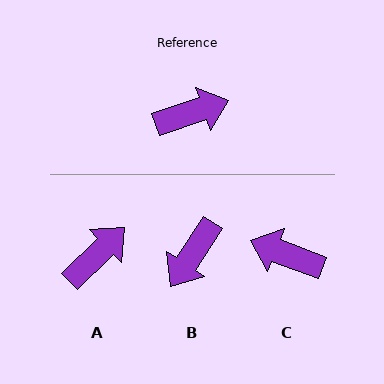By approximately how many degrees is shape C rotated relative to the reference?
Approximately 141 degrees counter-clockwise.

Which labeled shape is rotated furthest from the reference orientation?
B, about 142 degrees away.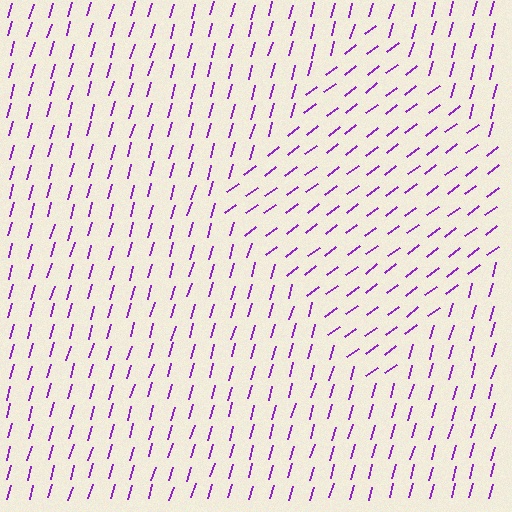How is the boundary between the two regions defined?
The boundary is defined purely by a change in line orientation (approximately 38 degrees difference). All lines are the same color and thickness.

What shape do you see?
I see a diamond.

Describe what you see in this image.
The image is filled with small purple line segments. A diamond region in the image has lines oriented differently from the surrounding lines, creating a visible texture boundary.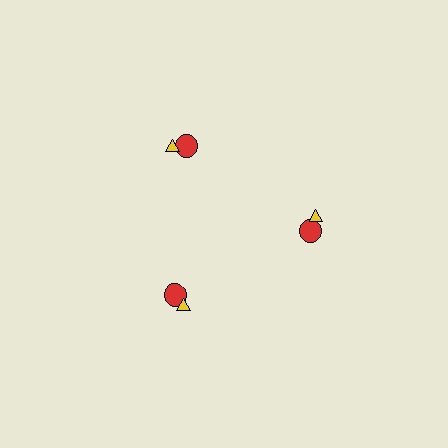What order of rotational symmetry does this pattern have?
This pattern has 3-fold rotational symmetry.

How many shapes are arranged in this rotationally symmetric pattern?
There are 6 shapes, arranged in 3 groups of 2.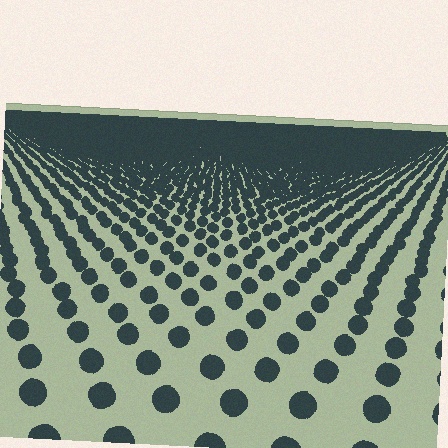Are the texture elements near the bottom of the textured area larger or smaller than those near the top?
Larger. Near the bottom, elements are closer to the viewer and appear at a bigger on-screen size.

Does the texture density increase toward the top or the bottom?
Density increases toward the top.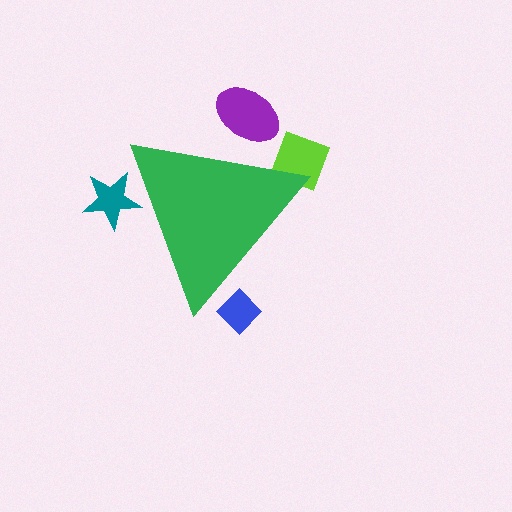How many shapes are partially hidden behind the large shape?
4 shapes are partially hidden.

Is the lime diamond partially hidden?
Yes, the lime diamond is partially hidden behind the green triangle.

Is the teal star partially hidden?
Yes, the teal star is partially hidden behind the green triangle.